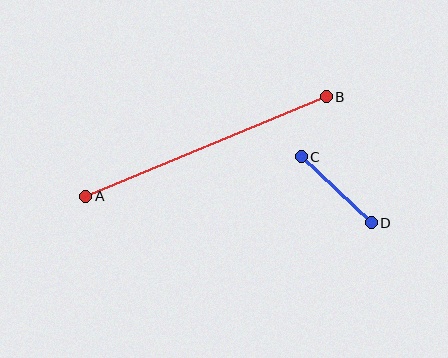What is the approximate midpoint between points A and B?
The midpoint is at approximately (206, 147) pixels.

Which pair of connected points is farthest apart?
Points A and B are farthest apart.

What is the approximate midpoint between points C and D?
The midpoint is at approximately (336, 190) pixels.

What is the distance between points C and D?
The distance is approximately 96 pixels.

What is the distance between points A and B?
The distance is approximately 260 pixels.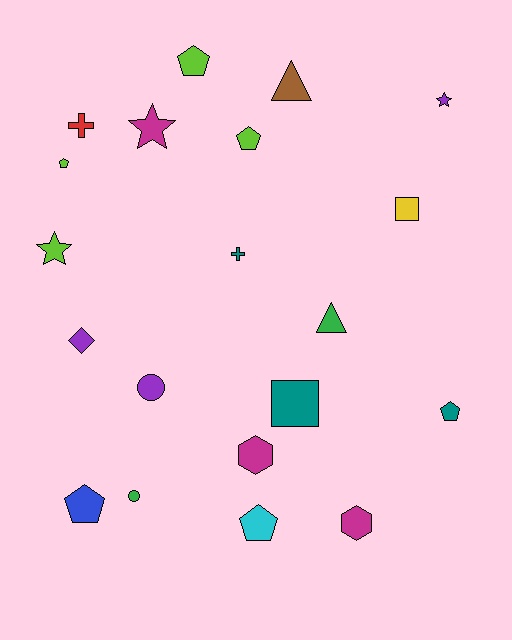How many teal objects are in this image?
There are 3 teal objects.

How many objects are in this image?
There are 20 objects.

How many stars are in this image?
There are 3 stars.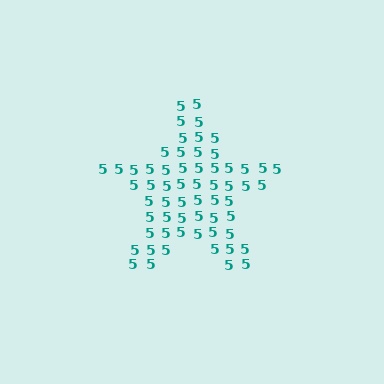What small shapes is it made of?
It is made of small digit 5's.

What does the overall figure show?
The overall figure shows a star.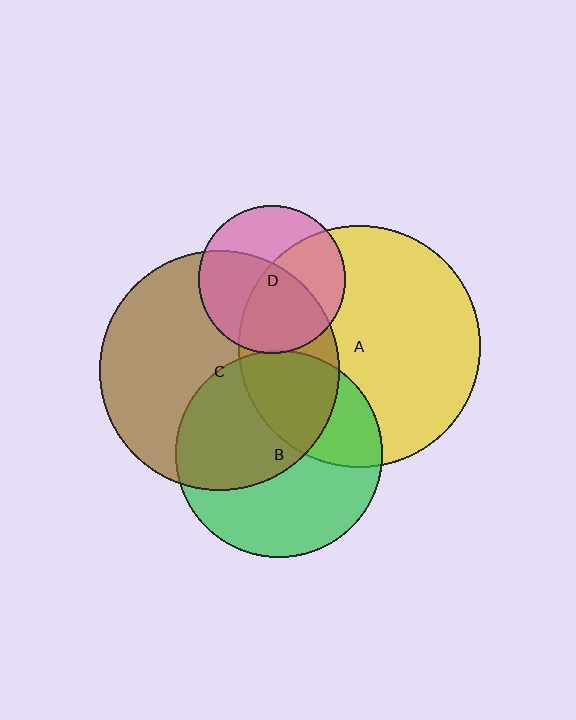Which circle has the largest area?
Circle A (yellow).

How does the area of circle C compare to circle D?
Approximately 2.6 times.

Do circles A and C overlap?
Yes.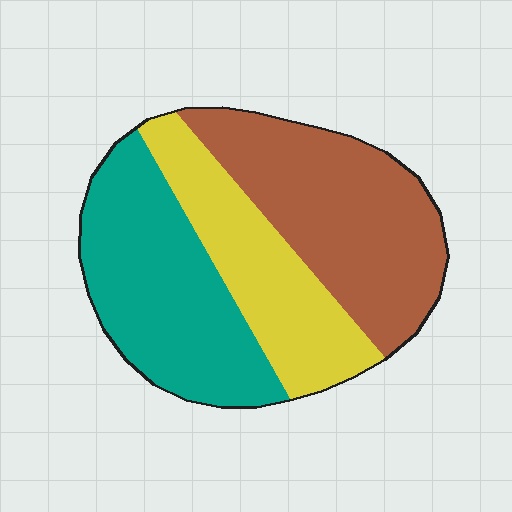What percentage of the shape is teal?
Teal covers 36% of the shape.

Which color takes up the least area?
Yellow, at roughly 25%.